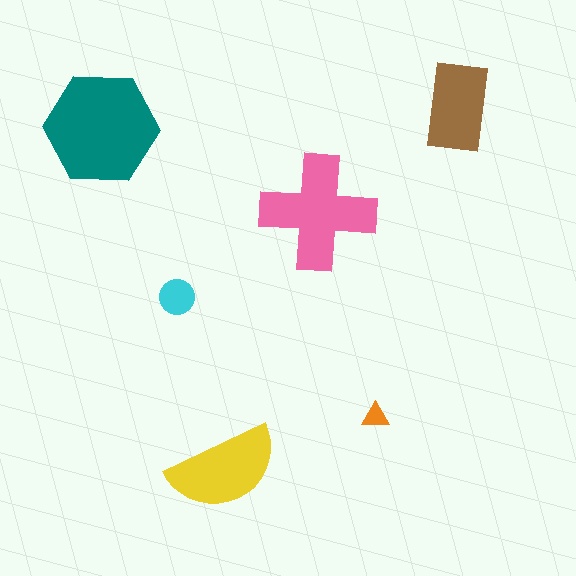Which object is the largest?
The teal hexagon.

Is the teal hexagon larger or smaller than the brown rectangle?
Larger.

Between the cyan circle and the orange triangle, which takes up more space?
The cyan circle.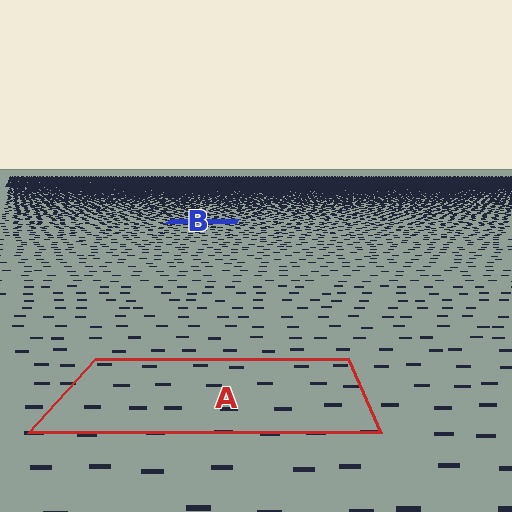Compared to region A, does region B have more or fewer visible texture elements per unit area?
Region B has more texture elements per unit area — they are packed more densely because it is farther away.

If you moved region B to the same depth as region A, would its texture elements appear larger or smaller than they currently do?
They would appear larger. At a closer depth, the same texture elements are projected at a bigger on-screen size.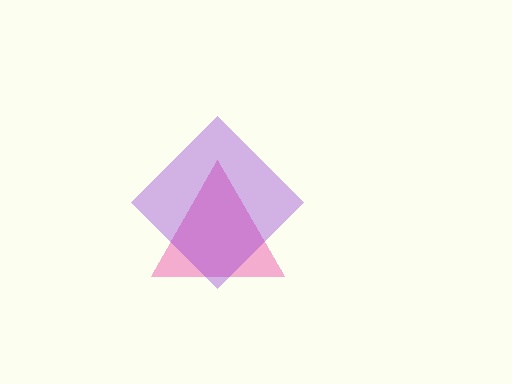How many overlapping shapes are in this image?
There are 2 overlapping shapes in the image.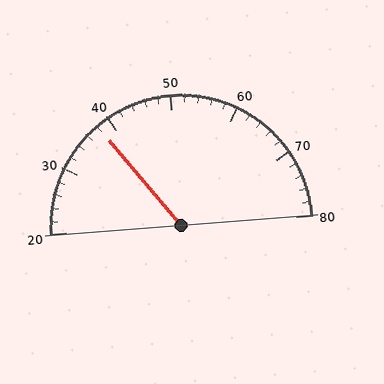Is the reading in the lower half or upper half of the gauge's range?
The reading is in the lower half of the range (20 to 80).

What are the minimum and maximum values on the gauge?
The gauge ranges from 20 to 80.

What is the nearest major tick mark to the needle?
The nearest major tick mark is 40.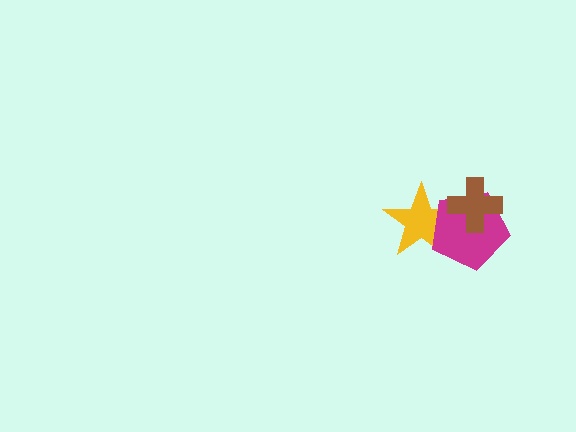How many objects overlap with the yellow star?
2 objects overlap with the yellow star.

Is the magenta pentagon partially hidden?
Yes, it is partially covered by another shape.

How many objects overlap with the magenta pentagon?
2 objects overlap with the magenta pentagon.